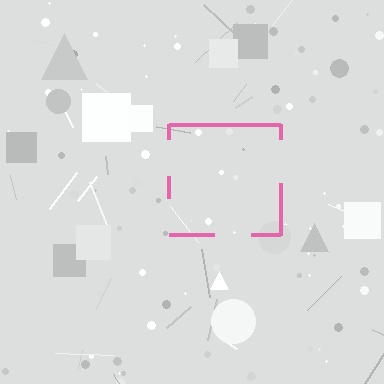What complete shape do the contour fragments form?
The contour fragments form a square.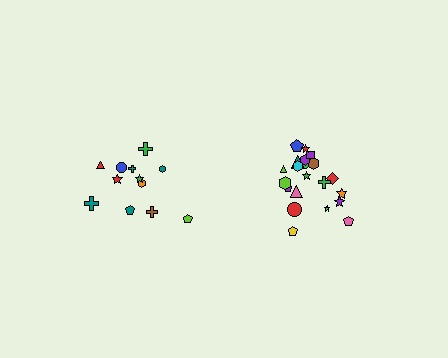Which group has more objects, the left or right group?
The right group.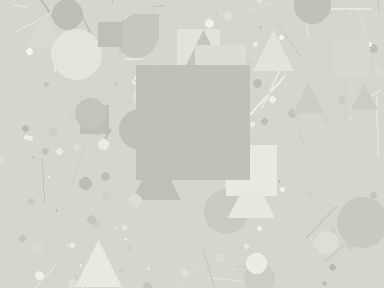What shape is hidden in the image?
A square is hidden in the image.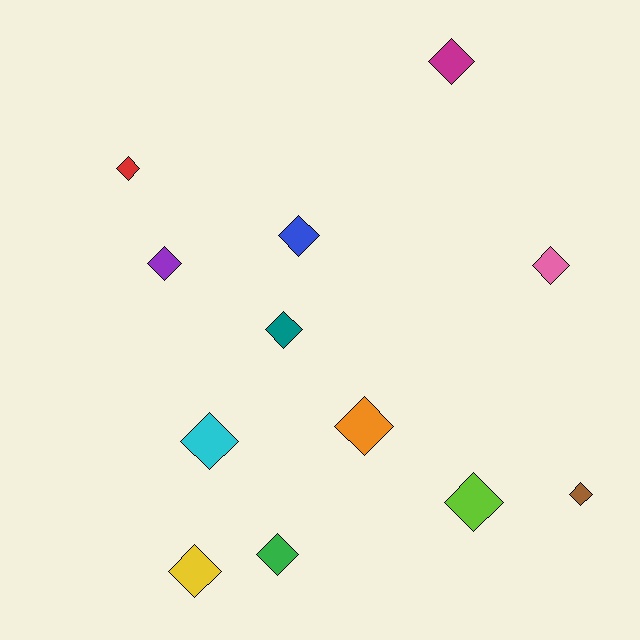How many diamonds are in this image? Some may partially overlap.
There are 12 diamonds.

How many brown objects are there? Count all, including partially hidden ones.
There is 1 brown object.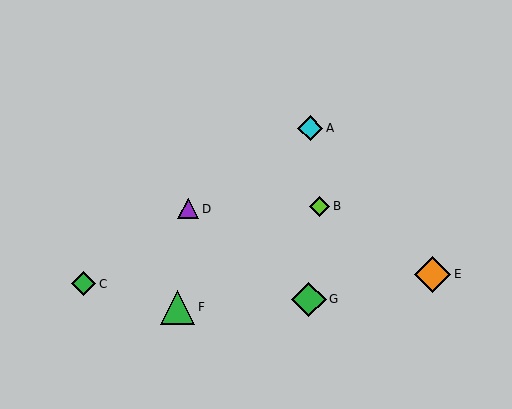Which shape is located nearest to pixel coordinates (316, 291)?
The green diamond (labeled G) at (309, 299) is nearest to that location.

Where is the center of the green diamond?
The center of the green diamond is at (309, 299).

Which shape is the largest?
The orange diamond (labeled E) is the largest.